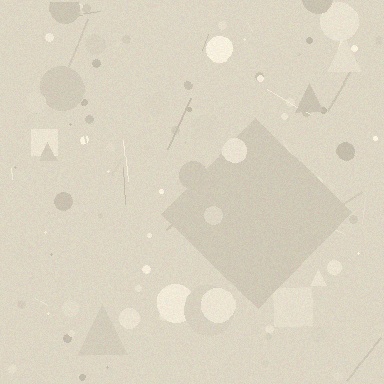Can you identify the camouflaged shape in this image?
The camouflaged shape is a diamond.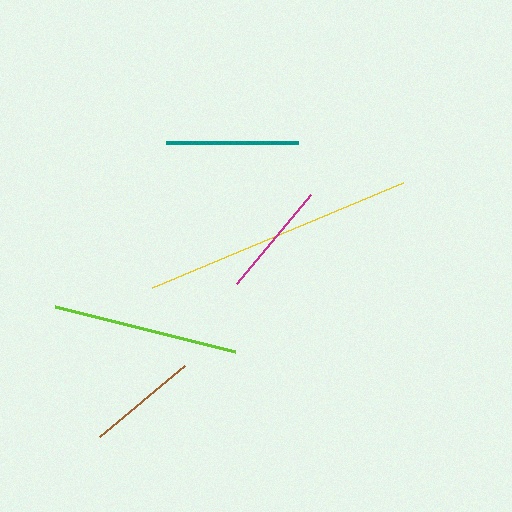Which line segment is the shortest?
The brown line is the shortest at approximately 111 pixels.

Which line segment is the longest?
The yellow line is the longest at approximately 272 pixels.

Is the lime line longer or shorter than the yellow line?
The yellow line is longer than the lime line.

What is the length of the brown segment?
The brown segment is approximately 111 pixels long.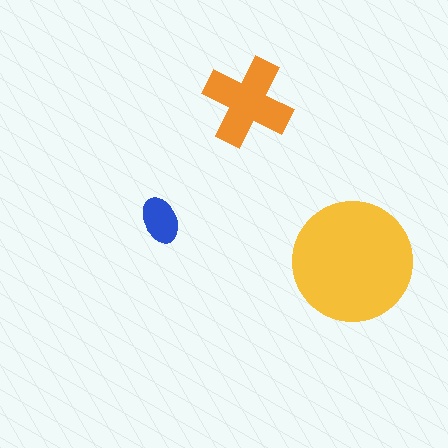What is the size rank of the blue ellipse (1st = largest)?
3rd.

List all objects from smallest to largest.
The blue ellipse, the orange cross, the yellow circle.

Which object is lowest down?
The yellow circle is bottommost.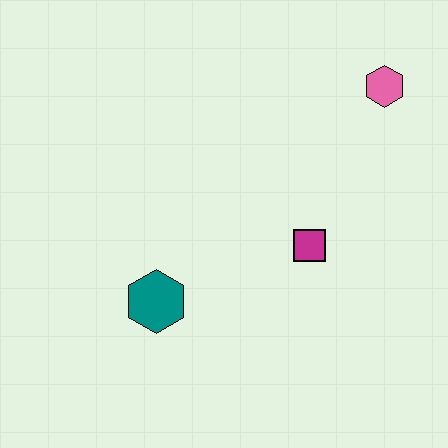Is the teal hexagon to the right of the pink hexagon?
No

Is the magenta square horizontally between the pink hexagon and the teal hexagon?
Yes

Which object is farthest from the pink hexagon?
The teal hexagon is farthest from the pink hexagon.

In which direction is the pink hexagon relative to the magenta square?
The pink hexagon is above the magenta square.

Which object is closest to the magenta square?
The teal hexagon is closest to the magenta square.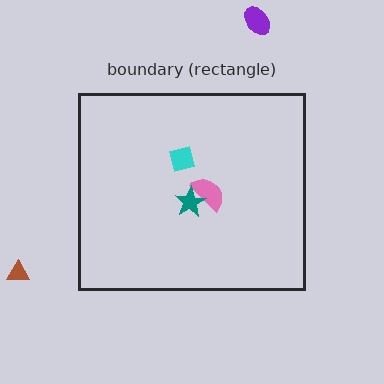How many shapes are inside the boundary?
3 inside, 2 outside.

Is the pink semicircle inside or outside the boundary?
Inside.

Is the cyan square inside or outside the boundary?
Inside.